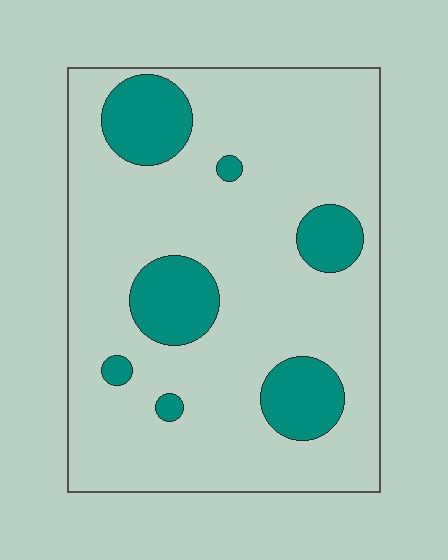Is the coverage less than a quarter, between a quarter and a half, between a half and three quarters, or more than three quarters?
Less than a quarter.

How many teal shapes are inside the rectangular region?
7.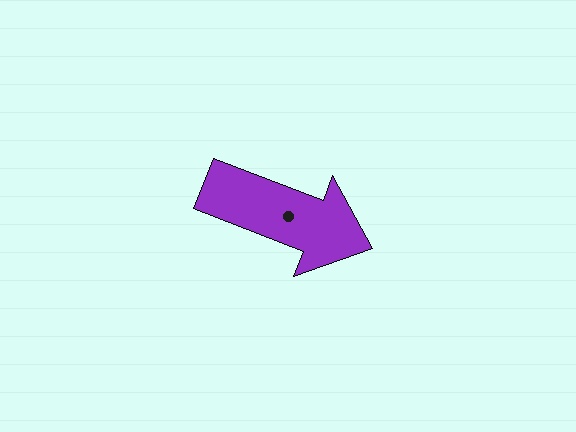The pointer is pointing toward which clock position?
Roughly 4 o'clock.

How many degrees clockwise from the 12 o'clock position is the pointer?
Approximately 111 degrees.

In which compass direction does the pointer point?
East.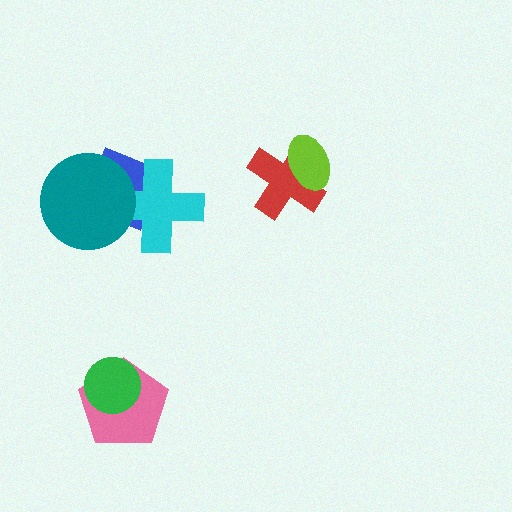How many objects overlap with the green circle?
1 object overlaps with the green circle.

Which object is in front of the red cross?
The lime ellipse is in front of the red cross.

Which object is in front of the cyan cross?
The teal circle is in front of the cyan cross.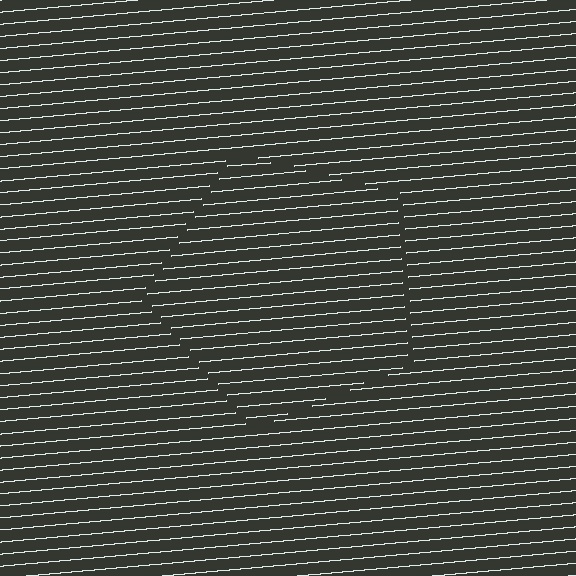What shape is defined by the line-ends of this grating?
An illusory pentagon. The interior of the shape contains the same grating, shifted by half a period — the contour is defined by the phase discontinuity where line-ends from the inner and outer gratings abut.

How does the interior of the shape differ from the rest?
The interior of the shape contains the same grating, shifted by half a period — the contour is defined by the phase discontinuity where line-ends from the inner and outer gratings abut.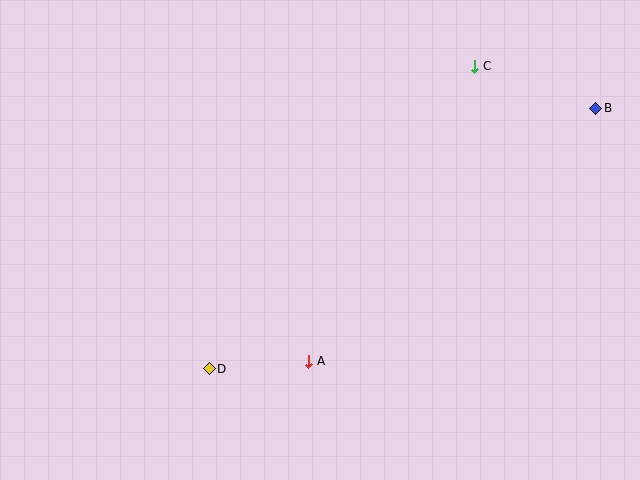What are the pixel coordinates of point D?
Point D is at (209, 369).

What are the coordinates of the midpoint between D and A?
The midpoint between D and A is at (259, 365).